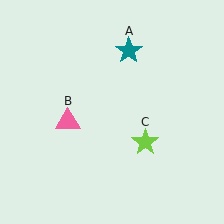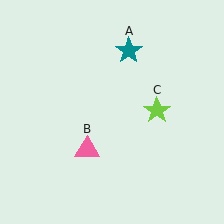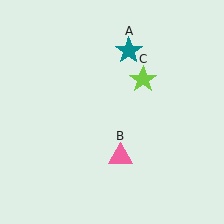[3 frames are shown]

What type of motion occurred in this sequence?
The pink triangle (object B), lime star (object C) rotated counterclockwise around the center of the scene.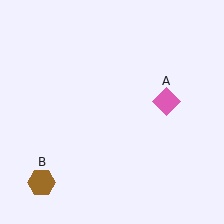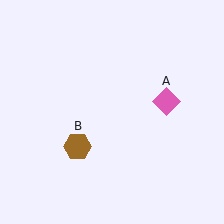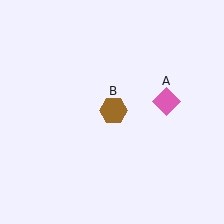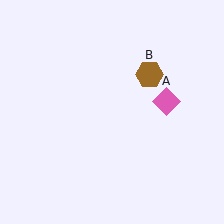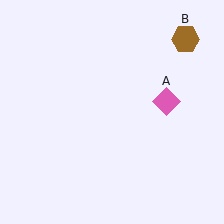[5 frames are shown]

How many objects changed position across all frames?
1 object changed position: brown hexagon (object B).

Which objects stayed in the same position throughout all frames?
Pink diamond (object A) remained stationary.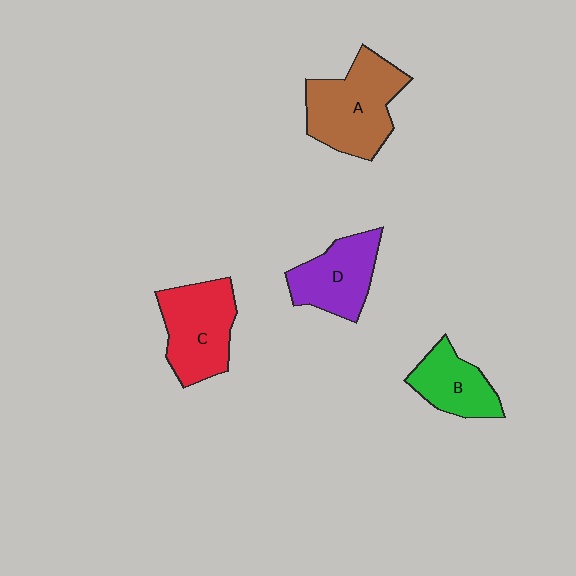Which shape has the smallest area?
Shape B (green).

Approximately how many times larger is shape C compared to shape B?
Approximately 1.4 times.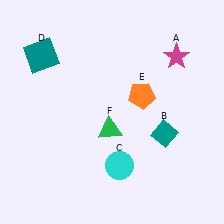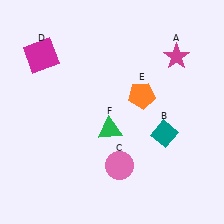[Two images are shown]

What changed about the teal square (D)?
In Image 1, D is teal. In Image 2, it changed to magenta.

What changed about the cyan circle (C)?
In Image 1, C is cyan. In Image 2, it changed to pink.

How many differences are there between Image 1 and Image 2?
There are 2 differences between the two images.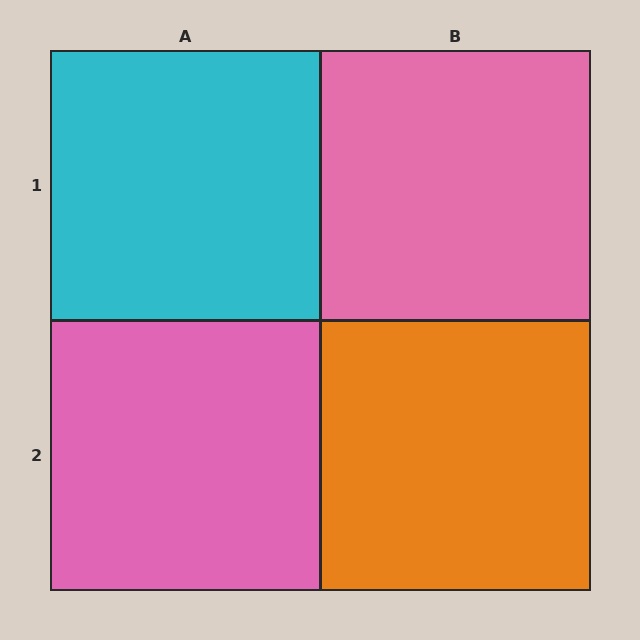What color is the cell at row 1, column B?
Pink.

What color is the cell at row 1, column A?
Cyan.